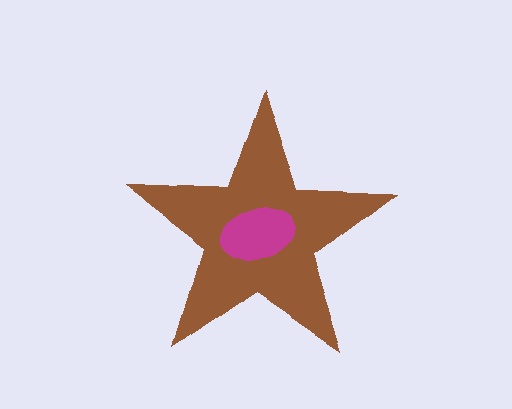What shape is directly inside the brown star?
The magenta ellipse.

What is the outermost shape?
The brown star.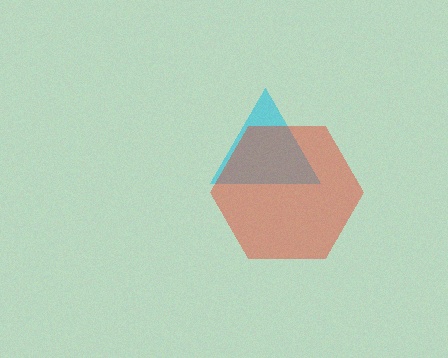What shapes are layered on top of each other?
The layered shapes are: a cyan triangle, a red hexagon.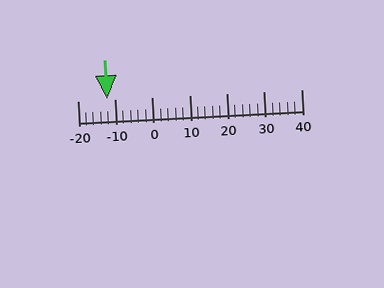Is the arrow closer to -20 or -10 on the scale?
The arrow is closer to -10.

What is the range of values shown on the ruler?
The ruler shows values from -20 to 40.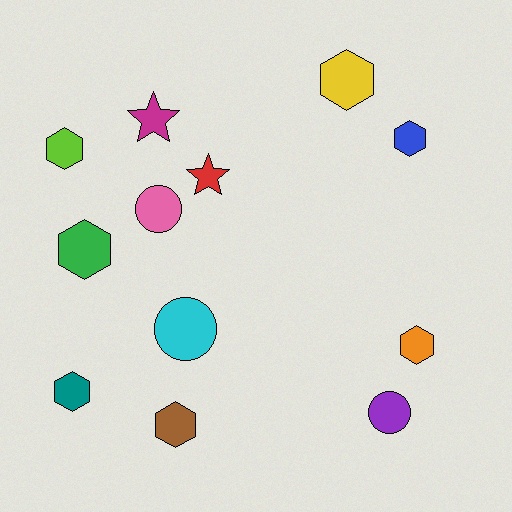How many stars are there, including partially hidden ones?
There are 2 stars.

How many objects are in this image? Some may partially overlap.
There are 12 objects.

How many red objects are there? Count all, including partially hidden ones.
There is 1 red object.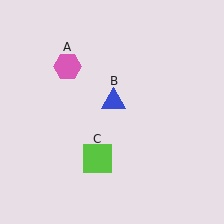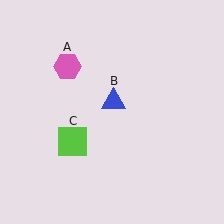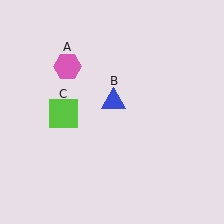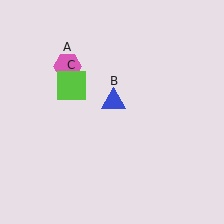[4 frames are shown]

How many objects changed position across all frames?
1 object changed position: lime square (object C).